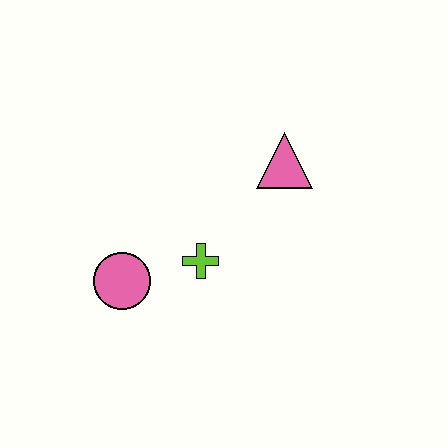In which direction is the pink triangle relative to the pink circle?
The pink triangle is to the right of the pink circle.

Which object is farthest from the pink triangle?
The pink circle is farthest from the pink triangle.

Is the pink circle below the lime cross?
Yes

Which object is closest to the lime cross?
The pink circle is closest to the lime cross.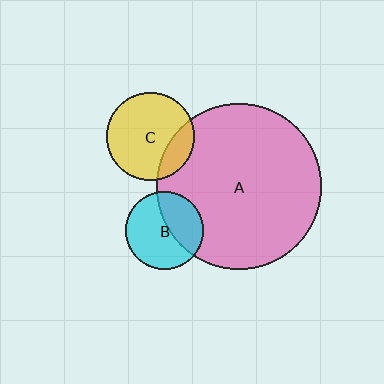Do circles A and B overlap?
Yes.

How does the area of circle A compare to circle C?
Approximately 3.5 times.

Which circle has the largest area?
Circle A (pink).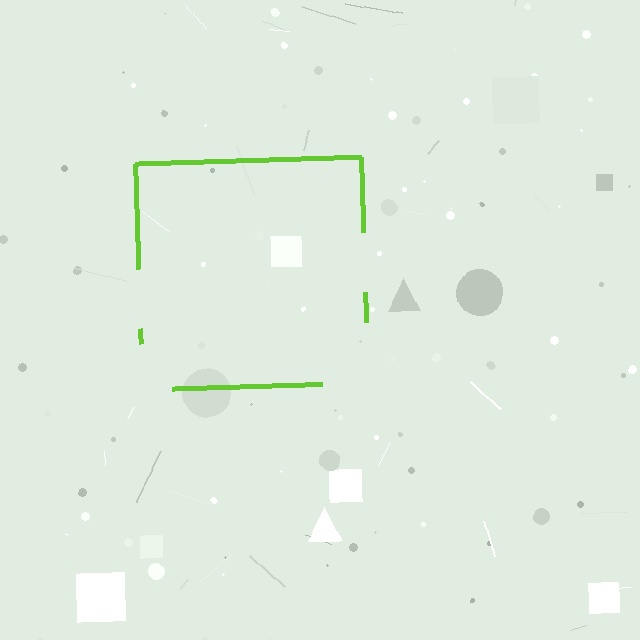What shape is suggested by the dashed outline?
The dashed outline suggests a square.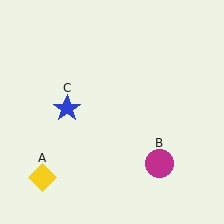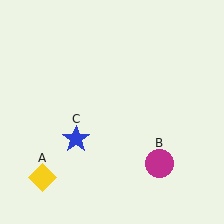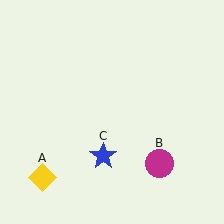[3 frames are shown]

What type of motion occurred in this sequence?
The blue star (object C) rotated counterclockwise around the center of the scene.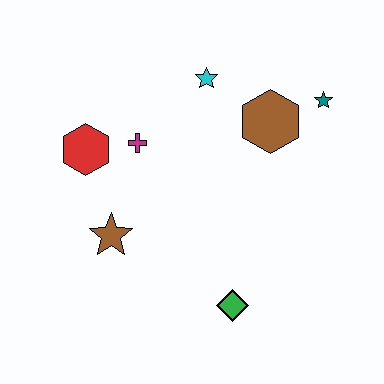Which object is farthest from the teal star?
The brown star is farthest from the teal star.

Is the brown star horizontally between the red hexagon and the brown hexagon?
Yes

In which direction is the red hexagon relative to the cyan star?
The red hexagon is to the left of the cyan star.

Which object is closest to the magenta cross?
The red hexagon is closest to the magenta cross.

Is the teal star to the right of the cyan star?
Yes